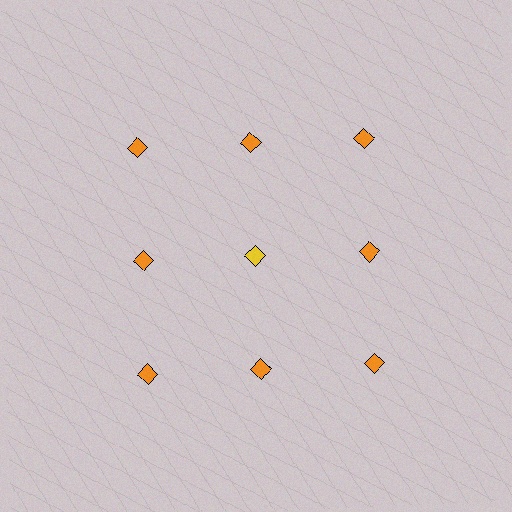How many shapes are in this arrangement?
There are 9 shapes arranged in a grid pattern.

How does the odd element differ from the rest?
It has a different color: yellow instead of orange.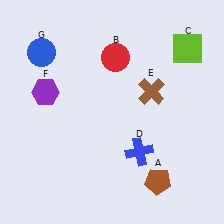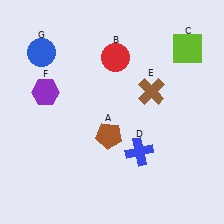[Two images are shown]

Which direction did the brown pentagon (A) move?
The brown pentagon (A) moved left.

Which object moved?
The brown pentagon (A) moved left.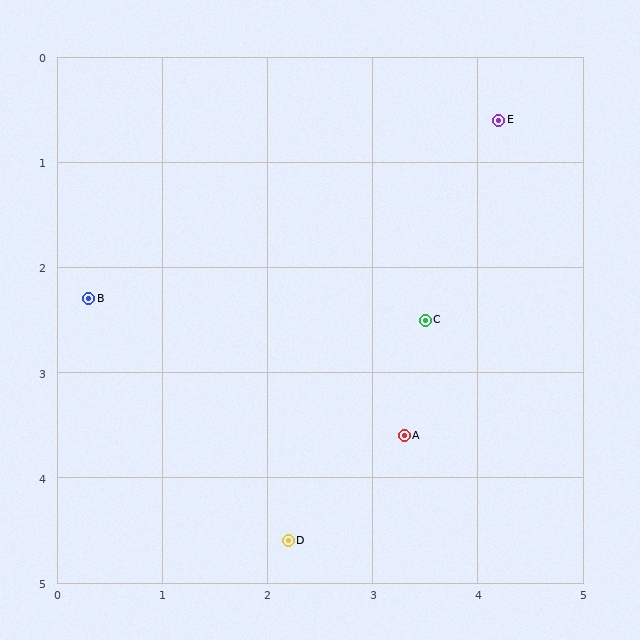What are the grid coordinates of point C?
Point C is at approximately (3.5, 2.5).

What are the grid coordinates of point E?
Point E is at approximately (4.2, 0.6).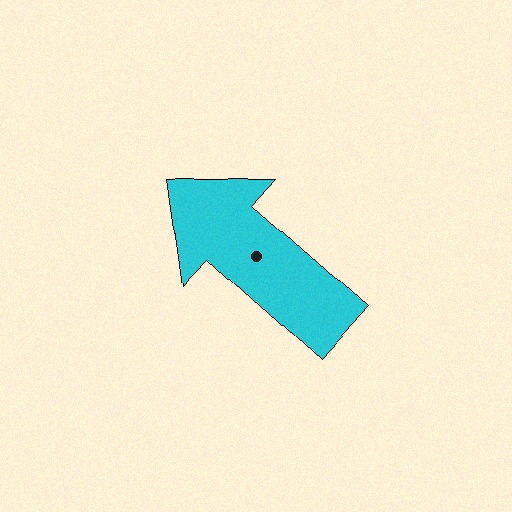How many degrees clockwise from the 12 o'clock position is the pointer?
Approximately 312 degrees.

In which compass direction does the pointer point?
Northwest.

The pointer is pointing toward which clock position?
Roughly 10 o'clock.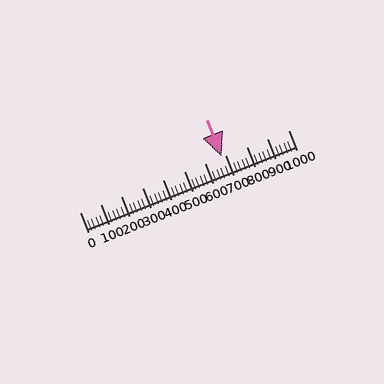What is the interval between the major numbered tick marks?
The major tick marks are spaced 100 units apart.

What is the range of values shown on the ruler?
The ruler shows values from 0 to 1000.